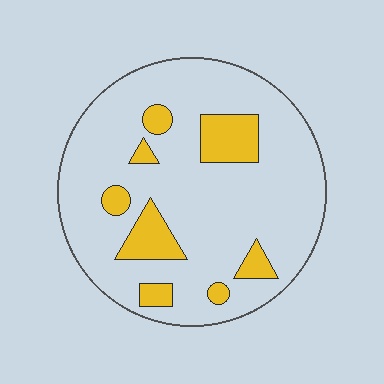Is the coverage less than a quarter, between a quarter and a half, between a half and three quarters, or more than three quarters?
Less than a quarter.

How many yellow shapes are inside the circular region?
8.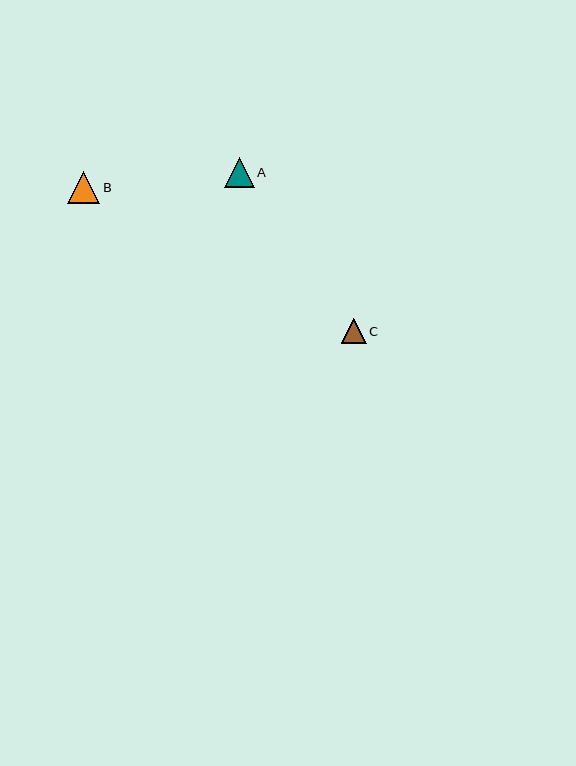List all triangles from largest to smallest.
From largest to smallest: B, A, C.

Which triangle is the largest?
Triangle B is the largest with a size of approximately 32 pixels.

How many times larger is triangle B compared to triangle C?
Triangle B is approximately 1.3 times the size of triangle C.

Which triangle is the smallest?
Triangle C is the smallest with a size of approximately 25 pixels.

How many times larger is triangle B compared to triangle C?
Triangle B is approximately 1.3 times the size of triangle C.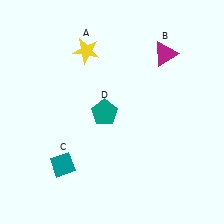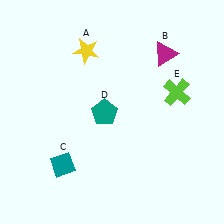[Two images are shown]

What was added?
A lime cross (E) was added in Image 2.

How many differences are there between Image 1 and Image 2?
There is 1 difference between the two images.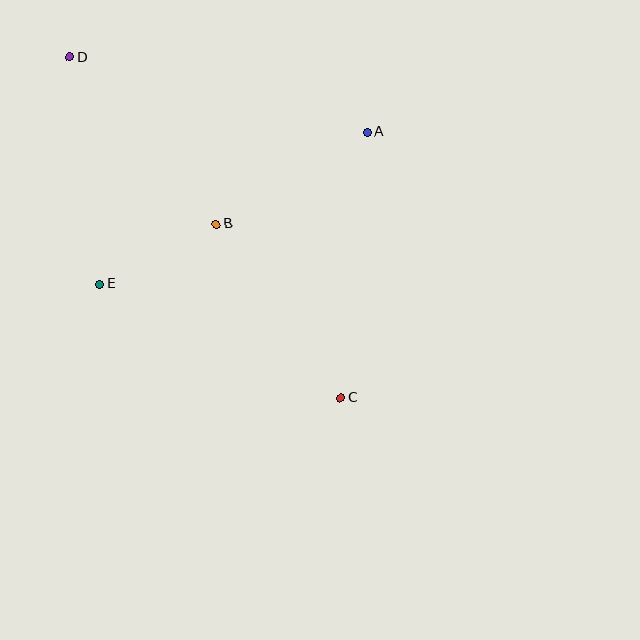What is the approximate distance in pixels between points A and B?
The distance between A and B is approximately 177 pixels.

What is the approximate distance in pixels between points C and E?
The distance between C and E is approximately 266 pixels.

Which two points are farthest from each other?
Points C and D are farthest from each other.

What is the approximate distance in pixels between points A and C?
The distance between A and C is approximately 267 pixels.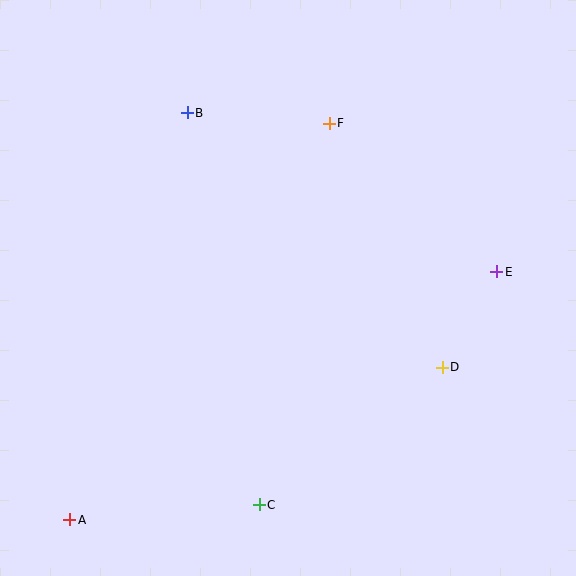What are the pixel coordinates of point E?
Point E is at (497, 272).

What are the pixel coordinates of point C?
Point C is at (259, 505).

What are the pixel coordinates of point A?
Point A is at (70, 520).